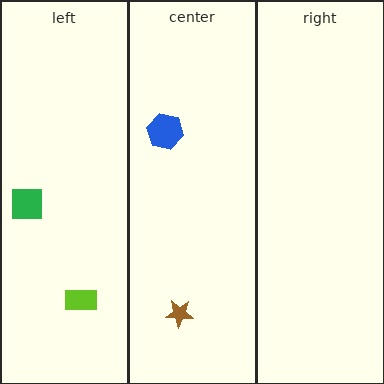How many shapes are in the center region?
2.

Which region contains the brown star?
The center region.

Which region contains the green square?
The left region.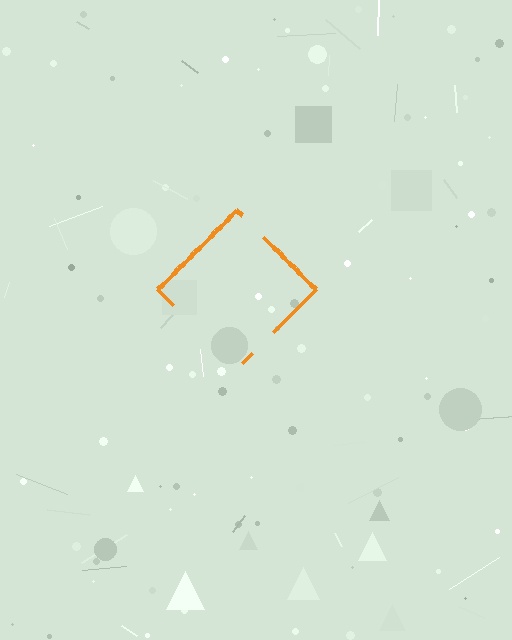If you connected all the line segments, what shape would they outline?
They would outline a diamond.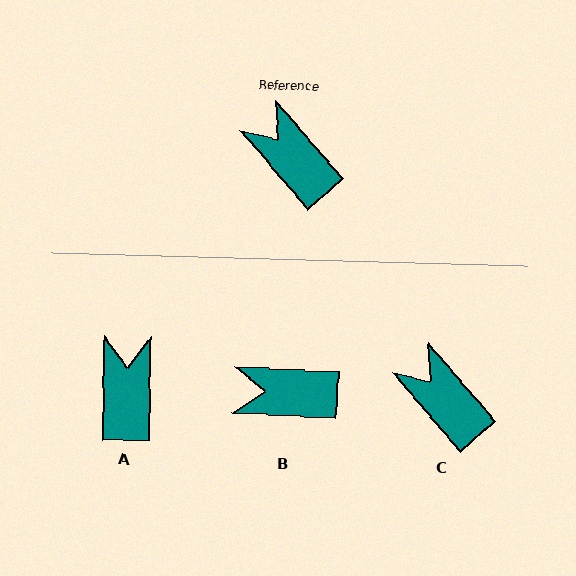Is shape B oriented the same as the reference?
No, it is off by about 46 degrees.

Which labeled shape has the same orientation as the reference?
C.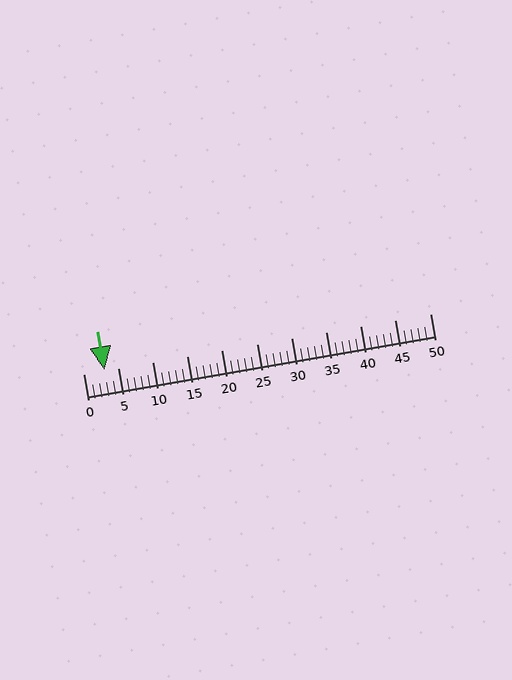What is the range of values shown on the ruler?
The ruler shows values from 0 to 50.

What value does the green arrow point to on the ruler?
The green arrow points to approximately 3.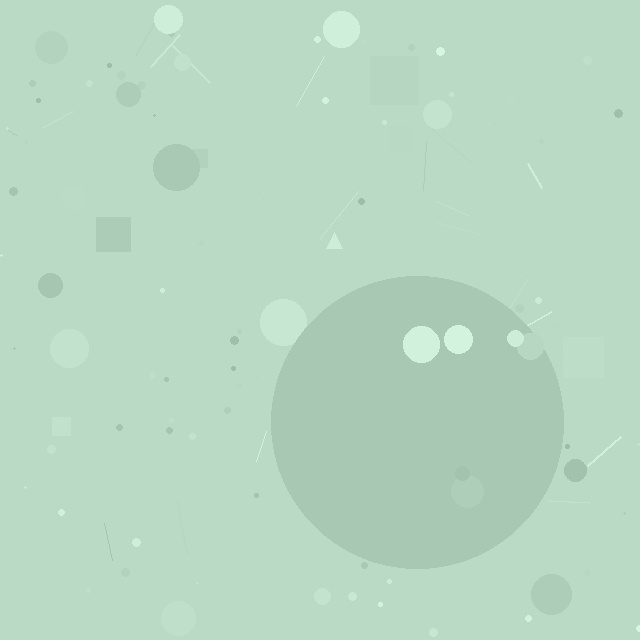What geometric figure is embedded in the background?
A circle is embedded in the background.